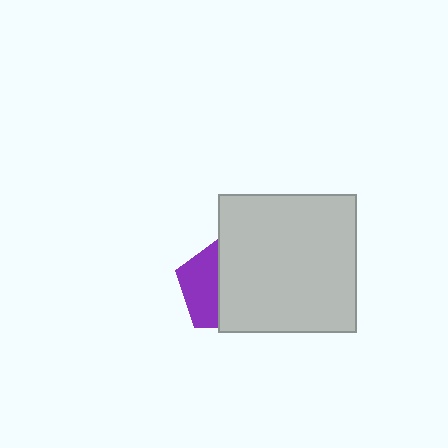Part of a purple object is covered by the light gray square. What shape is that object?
It is a pentagon.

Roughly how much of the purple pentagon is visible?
A small part of it is visible (roughly 40%).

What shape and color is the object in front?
The object in front is a light gray square.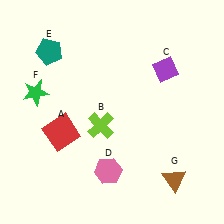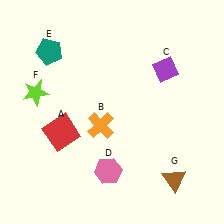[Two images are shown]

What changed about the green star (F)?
In Image 1, F is green. In Image 2, it changed to lime.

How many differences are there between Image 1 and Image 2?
There are 2 differences between the two images.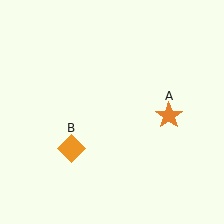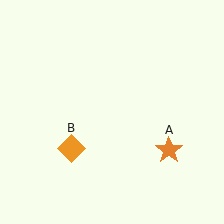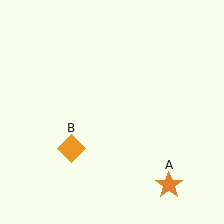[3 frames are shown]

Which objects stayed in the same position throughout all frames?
Orange diamond (object B) remained stationary.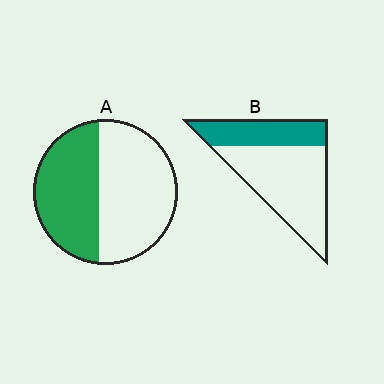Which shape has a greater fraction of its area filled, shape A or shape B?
Shape A.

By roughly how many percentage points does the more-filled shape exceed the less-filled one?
By roughly 10 percentage points (A over B).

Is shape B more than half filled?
No.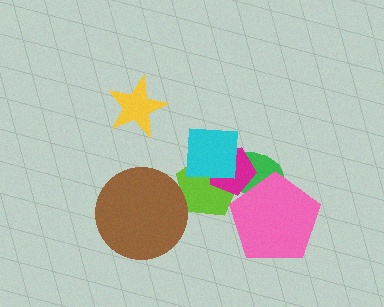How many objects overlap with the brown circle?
1 object overlaps with the brown circle.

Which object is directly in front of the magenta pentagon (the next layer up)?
The cyan square is directly in front of the magenta pentagon.